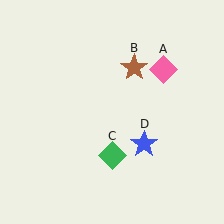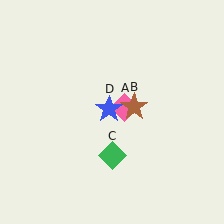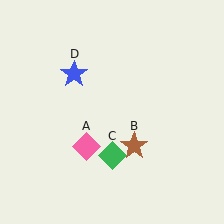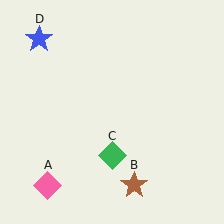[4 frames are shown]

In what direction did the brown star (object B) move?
The brown star (object B) moved down.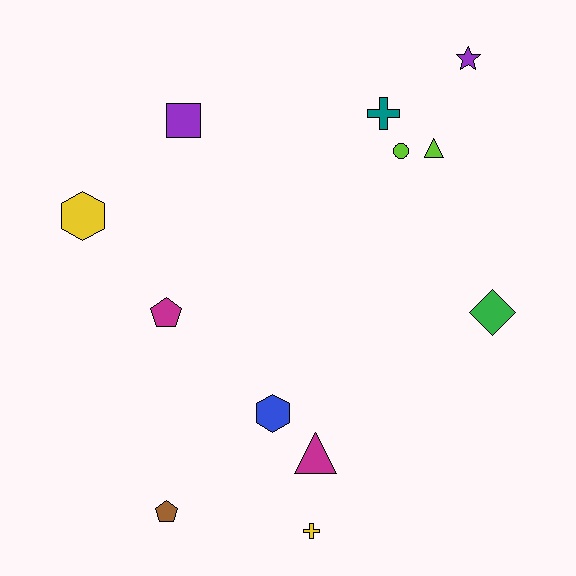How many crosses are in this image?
There are 2 crosses.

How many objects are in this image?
There are 12 objects.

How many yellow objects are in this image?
There are 2 yellow objects.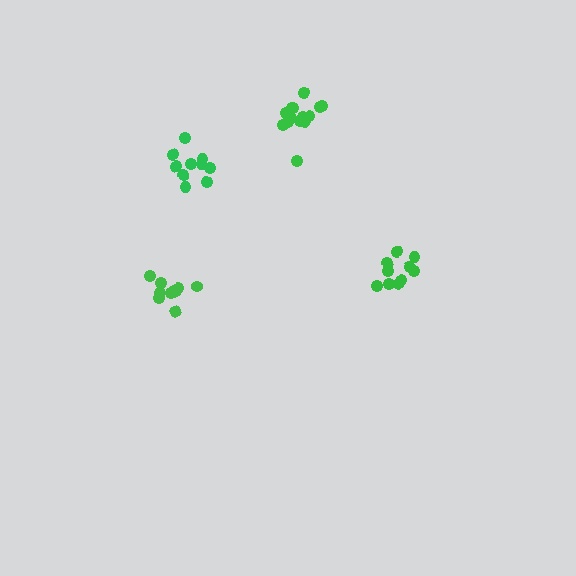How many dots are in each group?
Group 1: 10 dots, Group 2: 10 dots, Group 3: 10 dots, Group 4: 16 dots (46 total).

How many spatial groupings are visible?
There are 4 spatial groupings.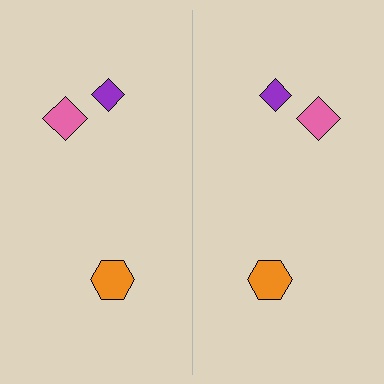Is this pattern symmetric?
Yes, this pattern has bilateral (reflection) symmetry.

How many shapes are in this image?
There are 6 shapes in this image.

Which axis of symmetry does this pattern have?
The pattern has a vertical axis of symmetry running through the center of the image.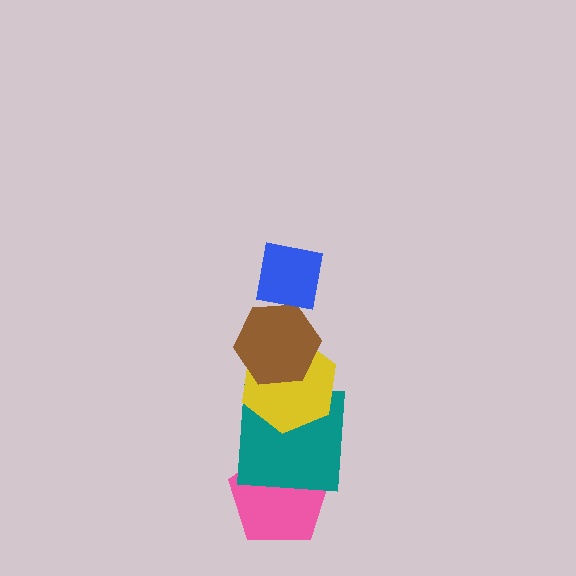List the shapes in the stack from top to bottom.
From top to bottom: the blue square, the brown hexagon, the yellow hexagon, the teal square, the pink pentagon.